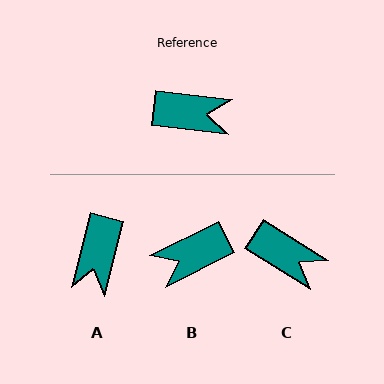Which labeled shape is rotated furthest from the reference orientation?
B, about 147 degrees away.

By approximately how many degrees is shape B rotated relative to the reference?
Approximately 147 degrees clockwise.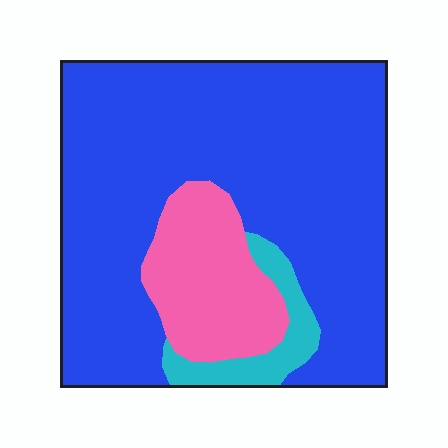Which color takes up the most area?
Blue, at roughly 75%.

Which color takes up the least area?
Cyan, at roughly 5%.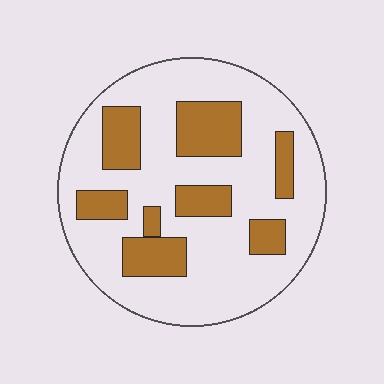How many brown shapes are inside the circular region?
8.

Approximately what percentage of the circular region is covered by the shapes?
Approximately 25%.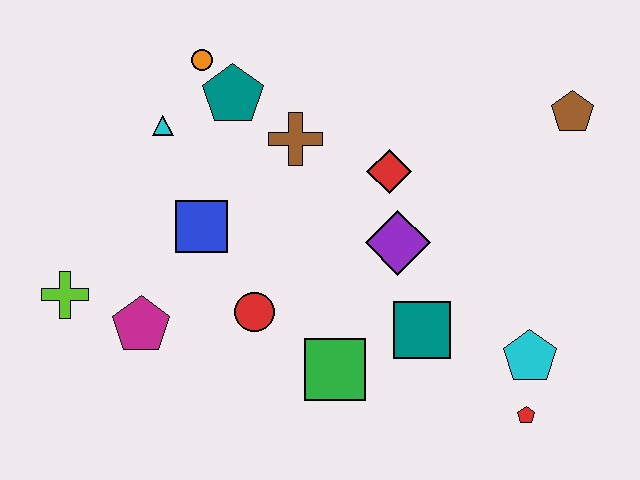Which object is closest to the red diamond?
The purple diamond is closest to the red diamond.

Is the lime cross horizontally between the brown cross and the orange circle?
No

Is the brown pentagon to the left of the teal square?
No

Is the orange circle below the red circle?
No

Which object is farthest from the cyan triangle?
The red pentagon is farthest from the cyan triangle.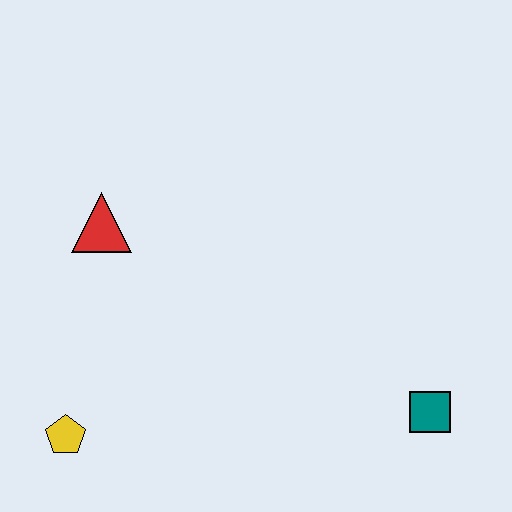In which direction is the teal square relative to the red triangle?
The teal square is to the right of the red triangle.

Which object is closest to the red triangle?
The yellow pentagon is closest to the red triangle.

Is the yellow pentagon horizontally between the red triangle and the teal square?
No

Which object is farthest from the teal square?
The red triangle is farthest from the teal square.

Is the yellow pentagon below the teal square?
Yes